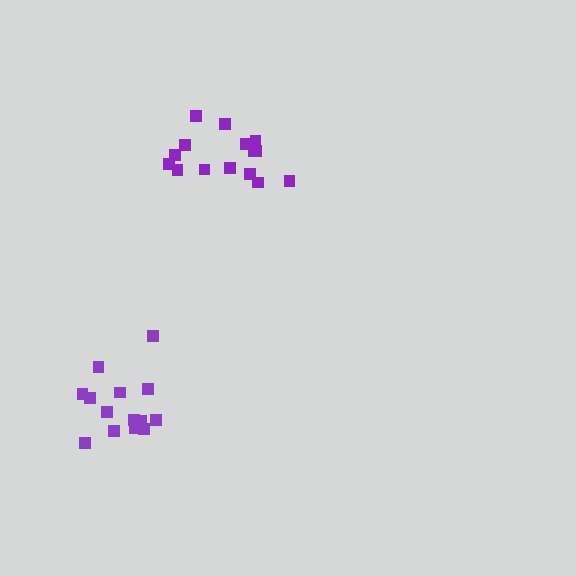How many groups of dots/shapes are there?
There are 2 groups.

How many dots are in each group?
Group 1: 14 dots, Group 2: 15 dots (29 total).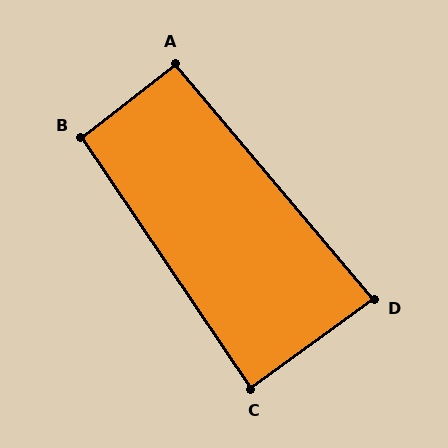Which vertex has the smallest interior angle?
D, at approximately 86 degrees.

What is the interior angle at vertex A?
Approximately 92 degrees (approximately right).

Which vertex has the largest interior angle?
B, at approximately 94 degrees.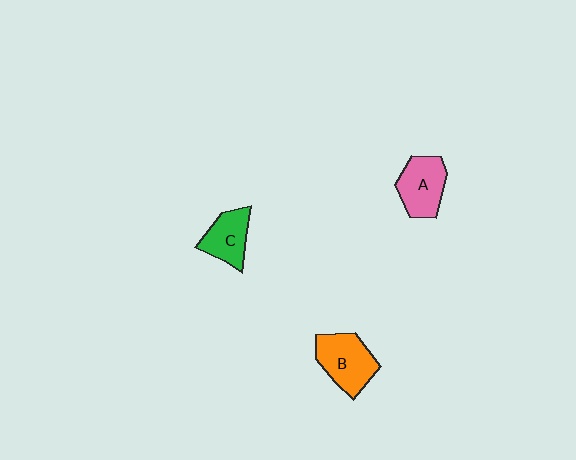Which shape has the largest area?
Shape B (orange).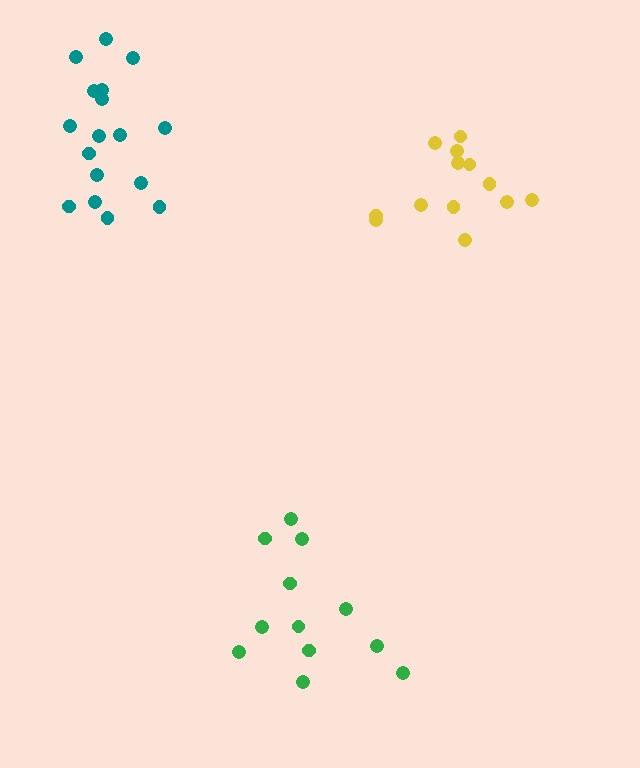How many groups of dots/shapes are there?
There are 3 groups.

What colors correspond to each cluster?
The clusters are colored: yellow, teal, green.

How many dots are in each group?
Group 1: 13 dots, Group 2: 17 dots, Group 3: 12 dots (42 total).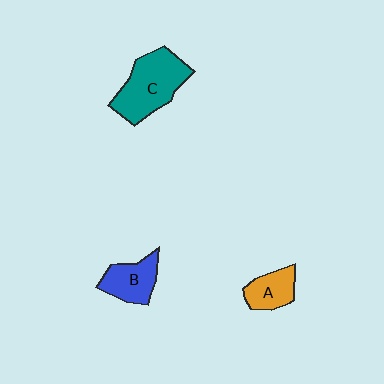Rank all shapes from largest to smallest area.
From largest to smallest: C (teal), B (blue), A (orange).